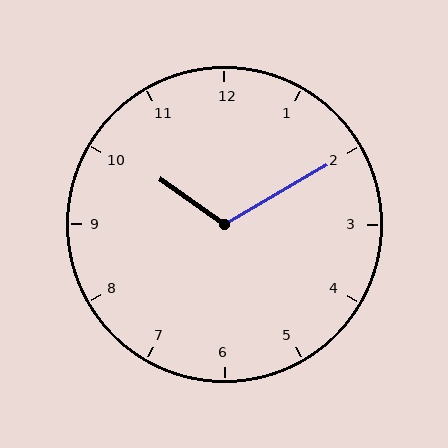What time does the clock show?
10:10.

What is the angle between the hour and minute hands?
Approximately 115 degrees.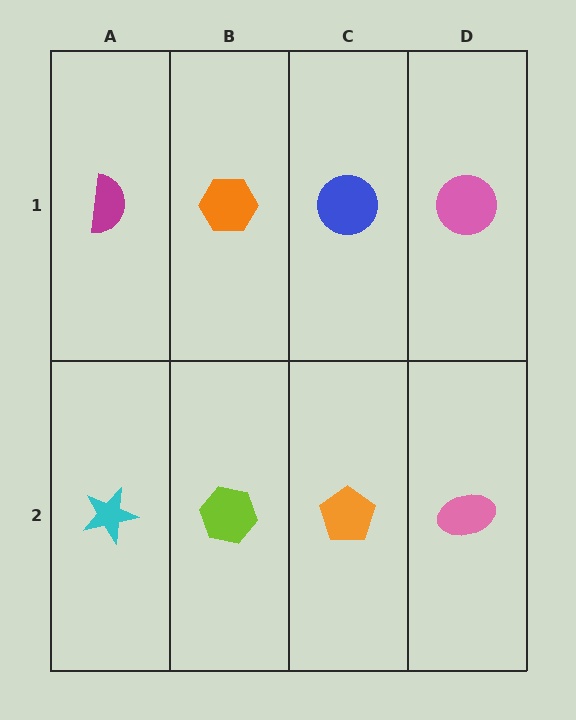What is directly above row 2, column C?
A blue circle.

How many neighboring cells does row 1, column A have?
2.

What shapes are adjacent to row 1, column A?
A cyan star (row 2, column A), an orange hexagon (row 1, column B).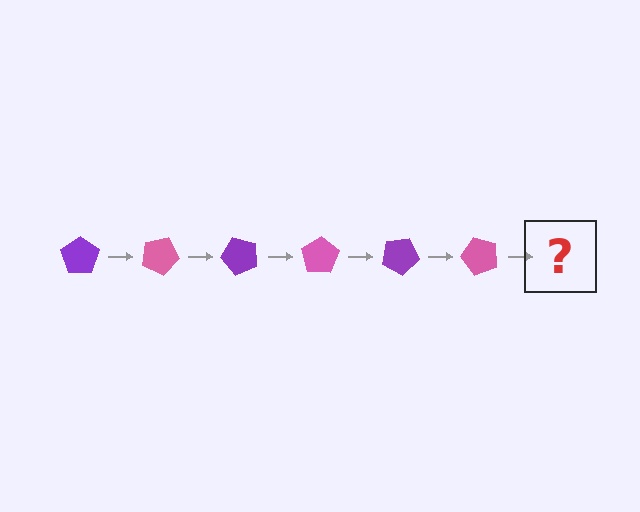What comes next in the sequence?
The next element should be a purple pentagon, rotated 150 degrees from the start.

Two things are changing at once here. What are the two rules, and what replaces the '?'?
The two rules are that it rotates 25 degrees each step and the color cycles through purple and pink. The '?' should be a purple pentagon, rotated 150 degrees from the start.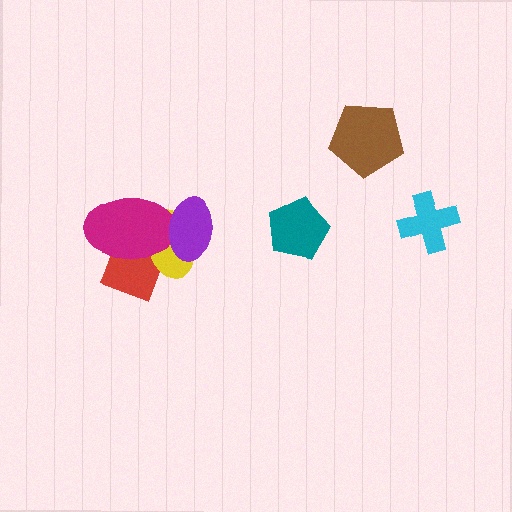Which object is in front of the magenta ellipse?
The purple ellipse is in front of the magenta ellipse.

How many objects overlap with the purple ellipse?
2 objects overlap with the purple ellipse.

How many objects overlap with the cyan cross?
0 objects overlap with the cyan cross.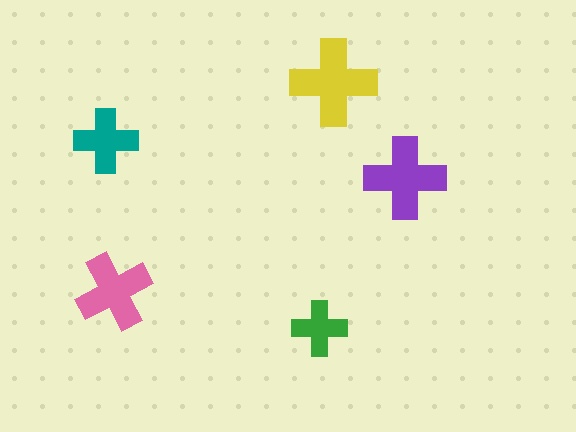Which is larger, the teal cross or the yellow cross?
The yellow one.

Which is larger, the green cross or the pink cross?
The pink one.